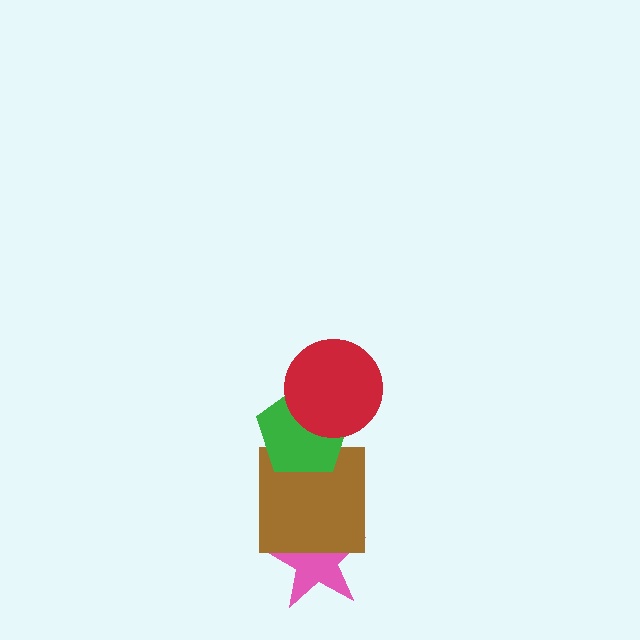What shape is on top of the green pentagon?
The red circle is on top of the green pentagon.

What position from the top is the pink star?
The pink star is 4th from the top.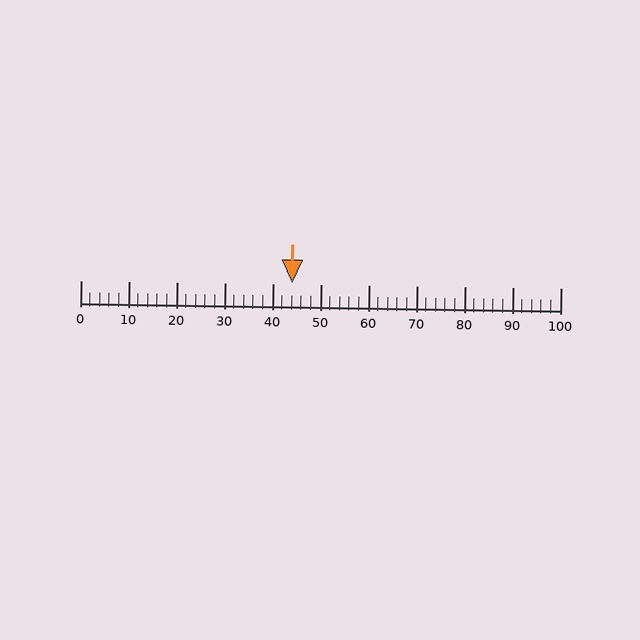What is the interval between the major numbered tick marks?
The major tick marks are spaced 10 units apart.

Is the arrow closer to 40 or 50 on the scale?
The arrow is closer to 40.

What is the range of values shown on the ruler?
The ruler shows values from 0 to 100.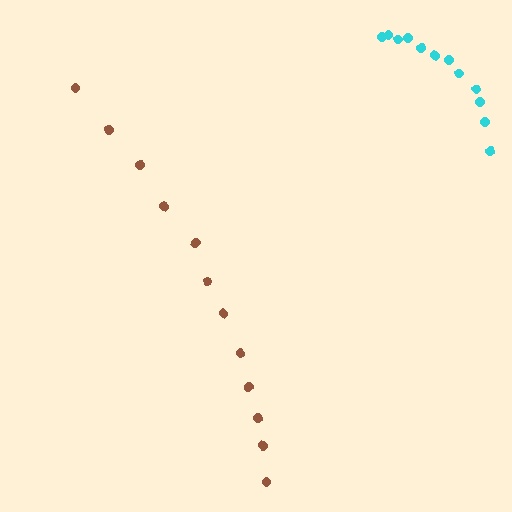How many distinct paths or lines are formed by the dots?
There are 2 distinct paths.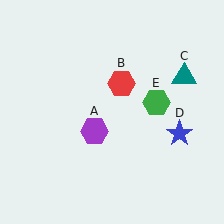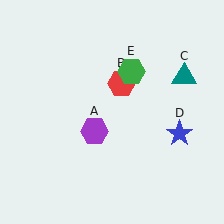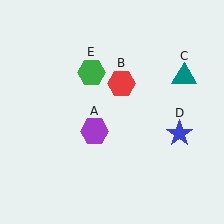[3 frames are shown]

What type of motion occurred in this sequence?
The green hexagon (object E) rotated counterclockwise around the center of the scene.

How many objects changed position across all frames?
1 object changed position: green hexagon (object E).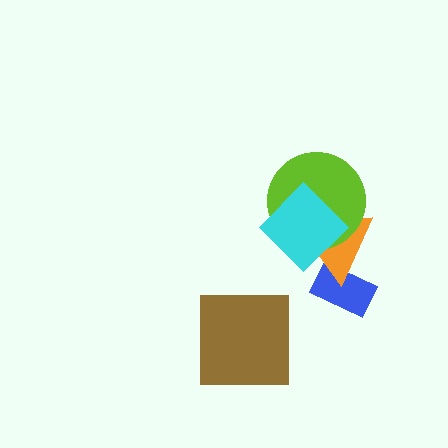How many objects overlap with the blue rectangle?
1 object overlaps with the blue rectangle.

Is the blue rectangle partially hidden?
Yes, it is partially covered by another shape.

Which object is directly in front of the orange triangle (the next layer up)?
The lime circle is directly in front of the orange triangle.